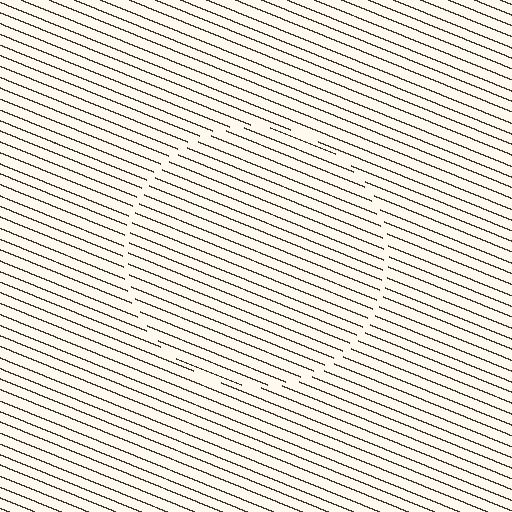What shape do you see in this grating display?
An illusory circle. The interior of the shape contains the same grating, shifted by half a period — the contour is defined by the phase discontinuity where line-ends from the inner and outer gratings abut.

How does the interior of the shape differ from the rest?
The interior of the shape contains the same grating, shifted by half a period — the contour is defined by the phase discontinuity where line-ends from the inner and outer gratings abut.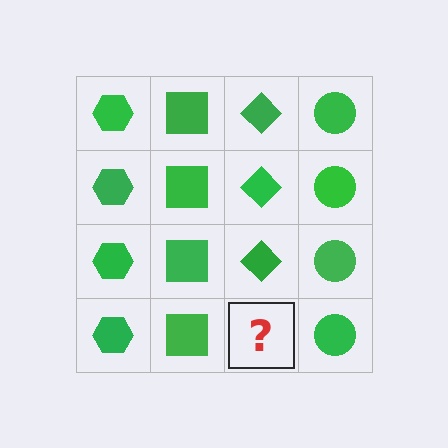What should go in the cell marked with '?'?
The missing cell should contain a green diamond.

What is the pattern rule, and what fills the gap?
The rule is that each column has a consistent shape. The gap should be filled with a green diamond.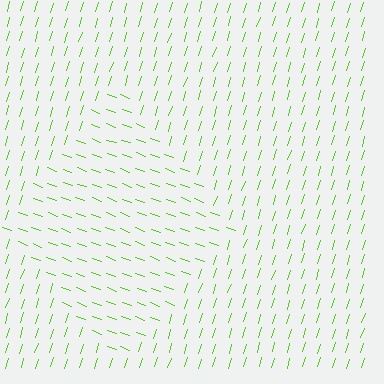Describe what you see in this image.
The image is filled with small lime line segments. A diamond region in the image has lines oriented differently from the surrounding lines, creating a visible texture boundary.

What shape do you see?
I see a diamond.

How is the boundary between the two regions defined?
The boundary is defined purely by a change in line orientation (approximately 87 degrees difference). All lines are the same color and thickness.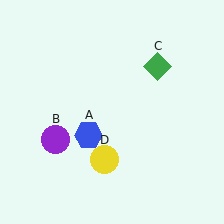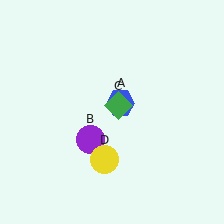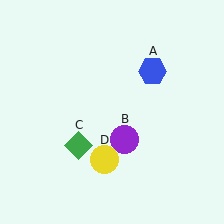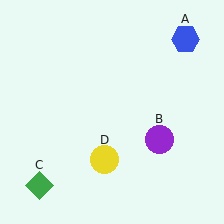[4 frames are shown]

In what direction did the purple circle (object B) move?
The purple circle (object B) moved right.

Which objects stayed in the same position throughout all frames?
Yellow circle (object D) remained stationary.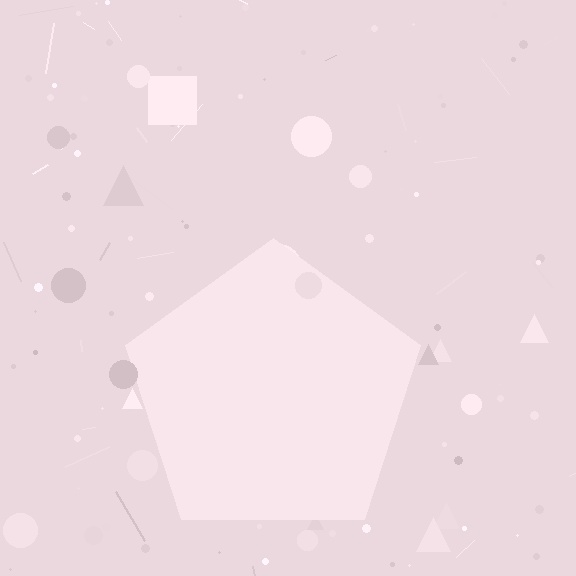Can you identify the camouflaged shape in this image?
The camouflaged shape is a pentagon.